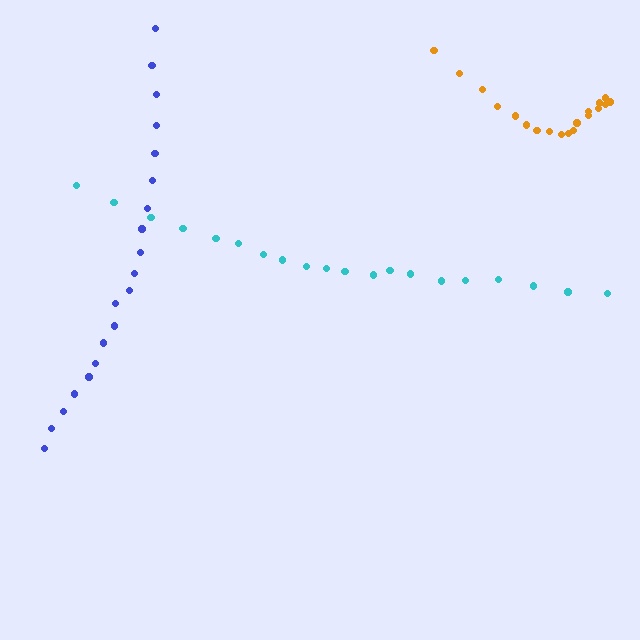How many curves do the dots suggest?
There are 3 distinct paths.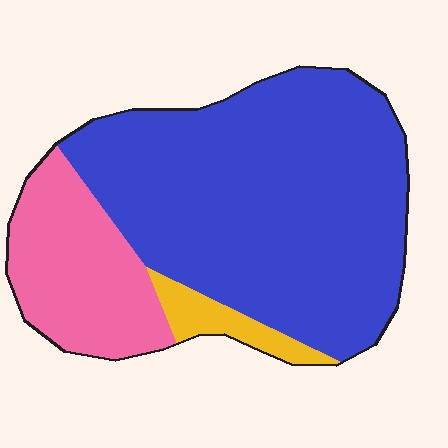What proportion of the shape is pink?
Pink takes up between a sixth and a third of the shape.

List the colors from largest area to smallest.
From largest to smallest: blue, pink, yellow.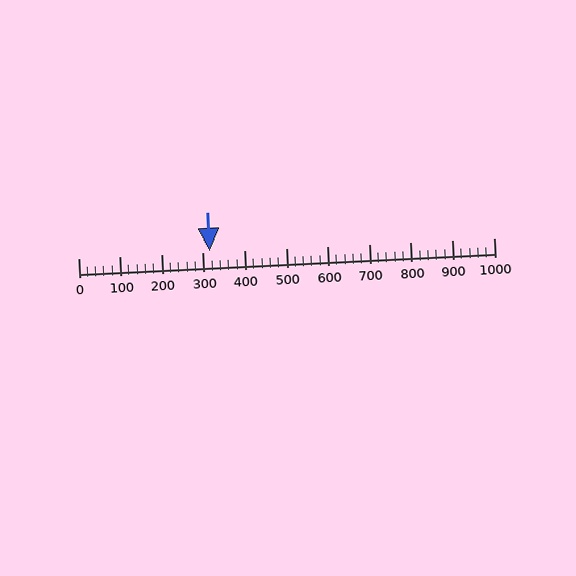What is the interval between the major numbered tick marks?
The major tick marks are spaced 100 units apart.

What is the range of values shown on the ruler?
The ruler shows values from 0 to 1000.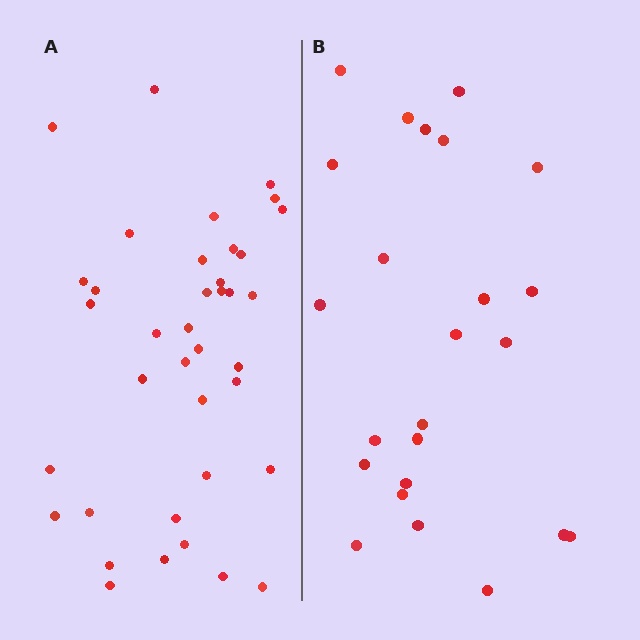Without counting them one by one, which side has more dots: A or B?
Region A (the left region) has more dots.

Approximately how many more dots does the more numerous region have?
Region A has approximately 15 more dots than region B.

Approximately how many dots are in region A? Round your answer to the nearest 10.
About 40 dots. (The exact count is 38, which rounds to 40.)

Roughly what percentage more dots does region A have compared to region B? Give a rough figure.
About 60% more.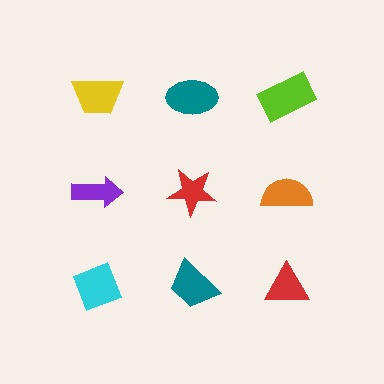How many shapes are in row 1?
3 shapes.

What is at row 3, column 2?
A teal trapezoid.